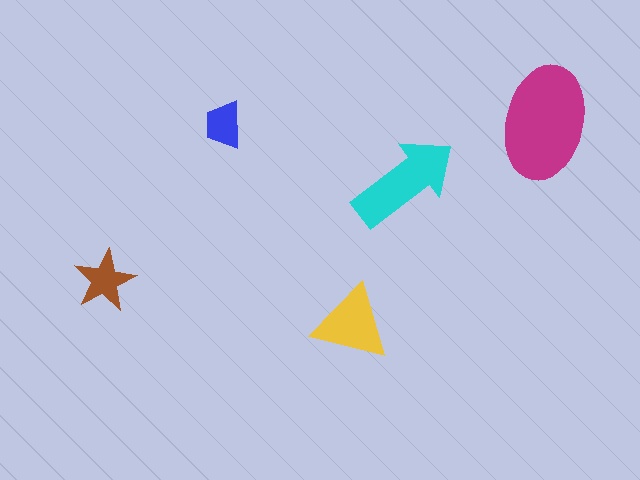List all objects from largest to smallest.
The magenta ellipse, the cyan arrow, the yellow triangle, the brown star, the blue trapezoid.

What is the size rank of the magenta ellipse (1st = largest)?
1st.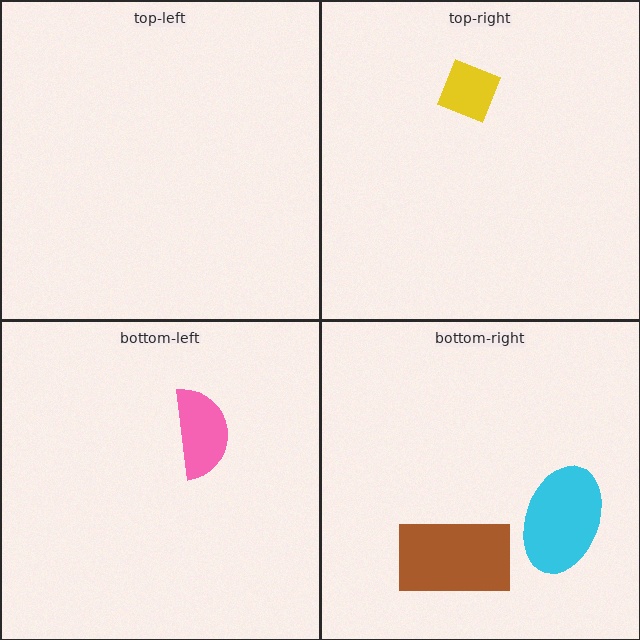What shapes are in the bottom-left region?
The pink semicircle.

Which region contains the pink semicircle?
The bottom-left region.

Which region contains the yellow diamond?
The top-right region.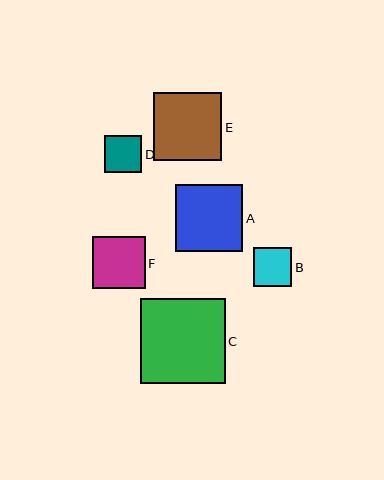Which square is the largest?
Square C is the largest with a size of approximately 84 pixels.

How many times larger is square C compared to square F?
Square C is approximately 1.6 times the size of square F.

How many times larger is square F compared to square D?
Square F is approximately 1.4 times the size of square D.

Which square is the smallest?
Square D is the smallest with a size of approximately 37 pixels.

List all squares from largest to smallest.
From largest to smallest: C, E, A, F, B, D.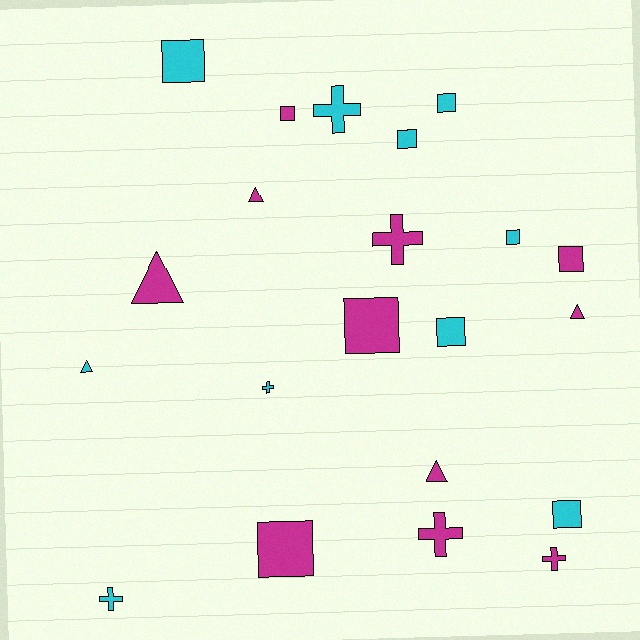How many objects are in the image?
There are 21 objects.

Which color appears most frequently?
Magenta, with 11 objects.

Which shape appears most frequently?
Square, with 10 objects.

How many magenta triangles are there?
There are 4 magenta triangles.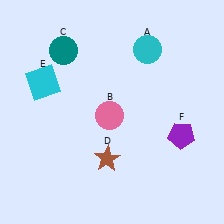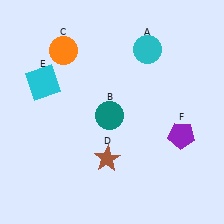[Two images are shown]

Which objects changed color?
B changed from pink to teal. C changed from teal to orange.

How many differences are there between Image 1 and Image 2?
There are 2 differences between the two images.